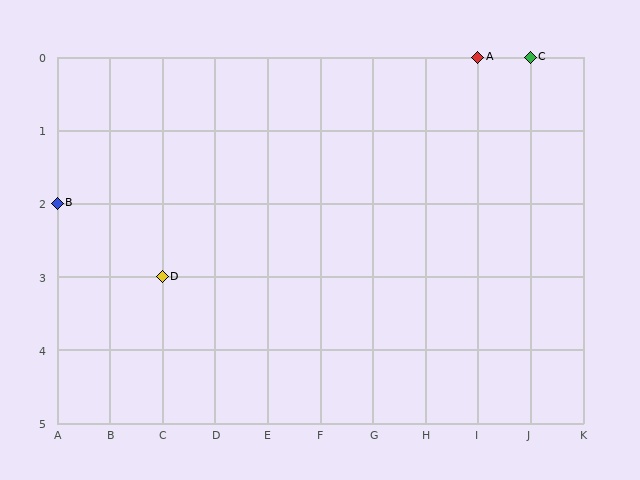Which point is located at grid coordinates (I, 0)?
Point A is at (I, 0).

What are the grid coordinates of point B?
Point B is at grid coordinates (A, 2).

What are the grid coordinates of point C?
Point C is at grid coordinates (J, 0).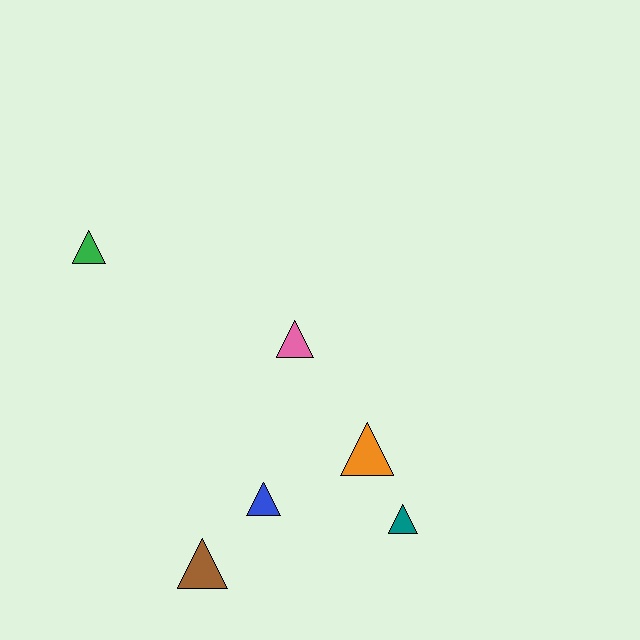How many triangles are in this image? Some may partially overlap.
There are 6 triangles.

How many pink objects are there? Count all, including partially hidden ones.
There is 1 pink object.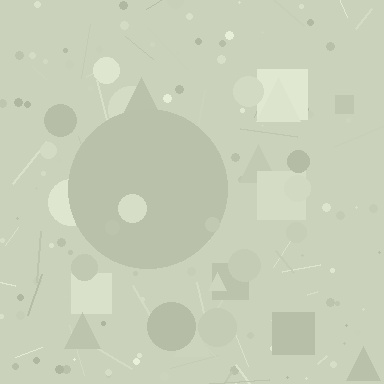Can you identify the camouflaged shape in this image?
The camouflaged shape is a circle.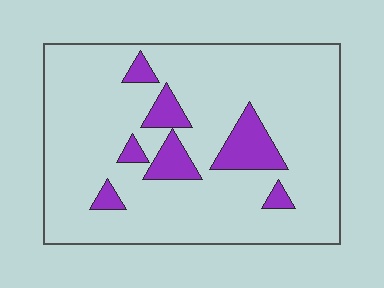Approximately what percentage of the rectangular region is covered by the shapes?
Approximately 15%.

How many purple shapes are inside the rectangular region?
7.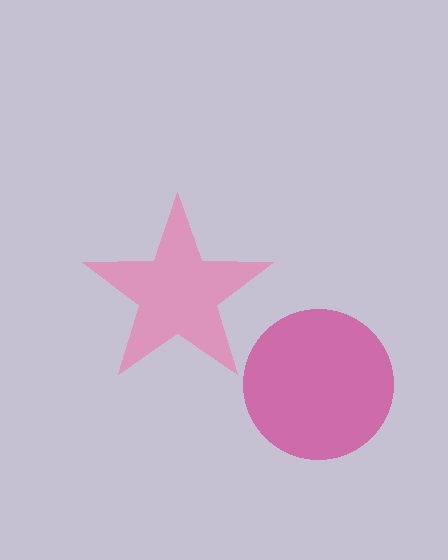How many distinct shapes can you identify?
There are 2 distinct shapes: a pink star, a magenta circle.